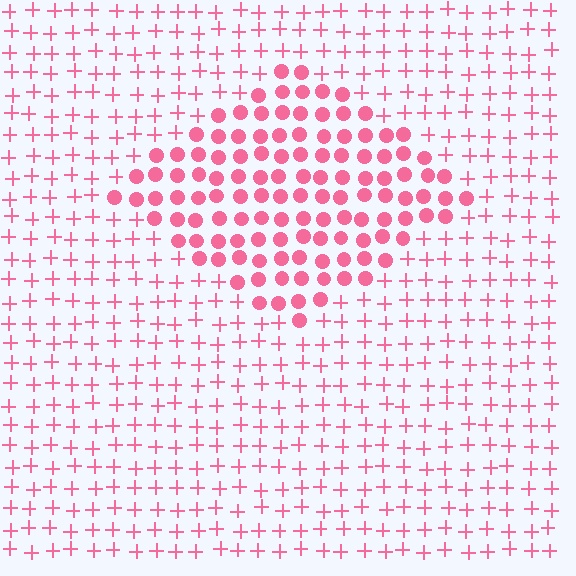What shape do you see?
I see a diamond.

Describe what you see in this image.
The image is filled with small pink elements arranged in a uniform grid. A diamond-shaped region contains circles, while the surrounding area contains plus signs. The boundary is defined purely by the change in element shape.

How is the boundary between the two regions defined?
The boundary is defined by a change in element shape: circles inside vs. plus signs outside. All elements share the same color and spacing.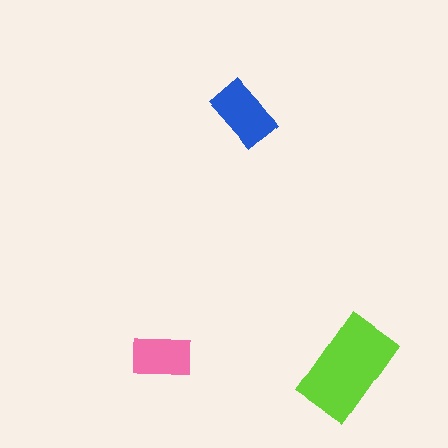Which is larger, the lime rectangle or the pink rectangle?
The lime one.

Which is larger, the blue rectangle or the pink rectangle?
The blue one.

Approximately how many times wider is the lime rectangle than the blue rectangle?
About 1.5 times wider.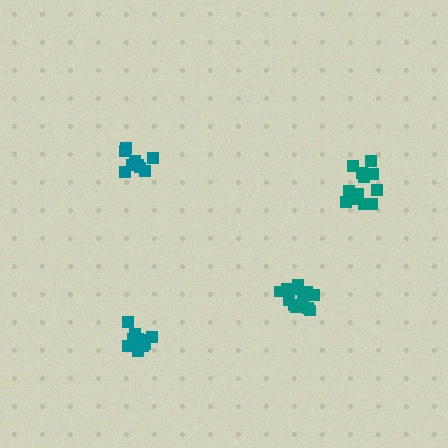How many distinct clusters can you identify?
There are 4 distinct clusters.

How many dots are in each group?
Group 1: 13 dots, Group 2: 12 dots, Group 3: 9 dots, Group 4: 13 dots (47 total).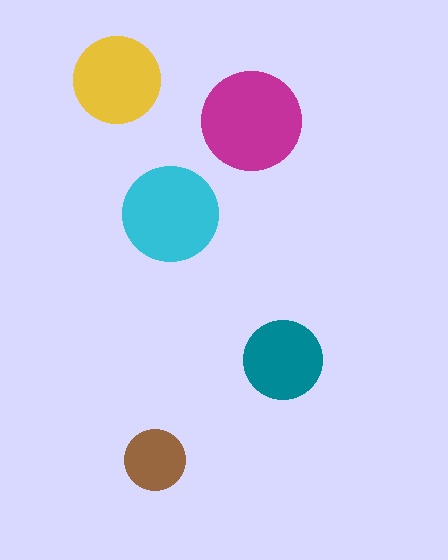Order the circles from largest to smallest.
the magenta one, the cyan one, the yellow one, the teal one, the brown one.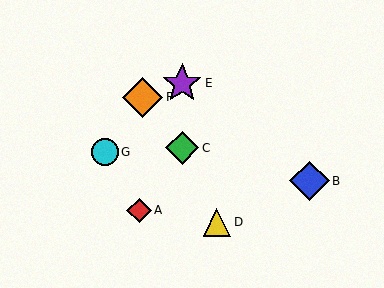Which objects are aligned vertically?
Objects C, E are aligned vertically.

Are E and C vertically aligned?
Yes, both are at x≈182.